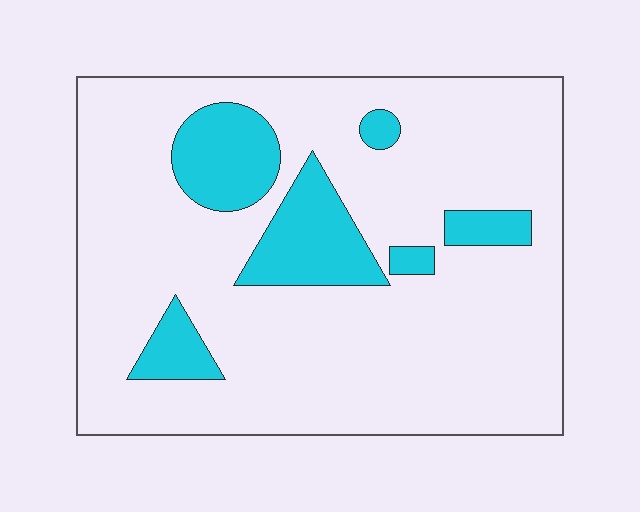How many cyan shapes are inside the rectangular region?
6.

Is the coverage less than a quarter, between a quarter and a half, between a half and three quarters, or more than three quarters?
Less than a quarter.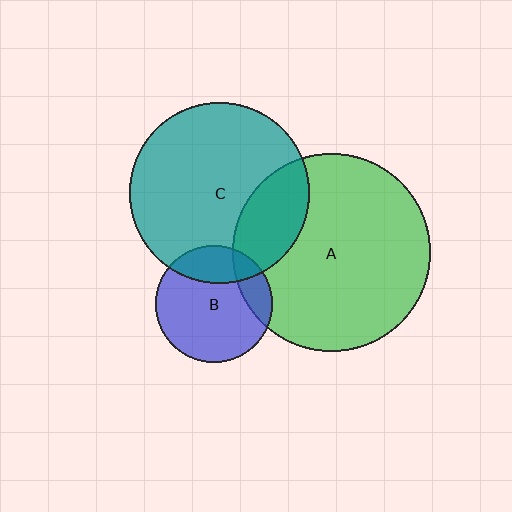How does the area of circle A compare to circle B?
Approximately 2.8 times.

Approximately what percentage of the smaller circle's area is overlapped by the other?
Approximately 25%.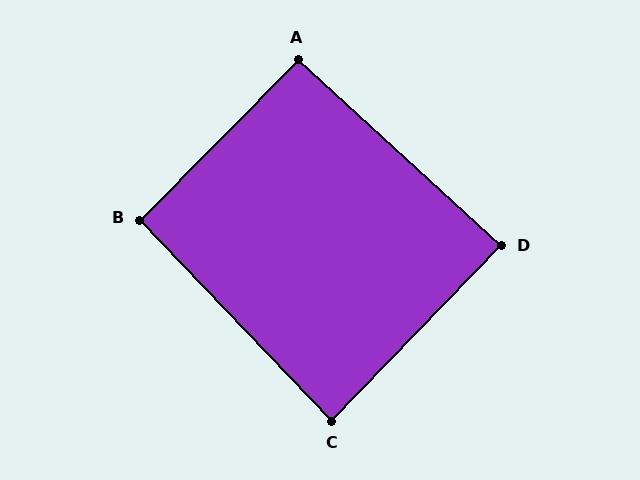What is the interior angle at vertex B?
Approximately 92 degrees (approximately right).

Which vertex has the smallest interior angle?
C, at approximately 88 degrees.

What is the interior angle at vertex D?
Approximately 88 degrees (approximately right).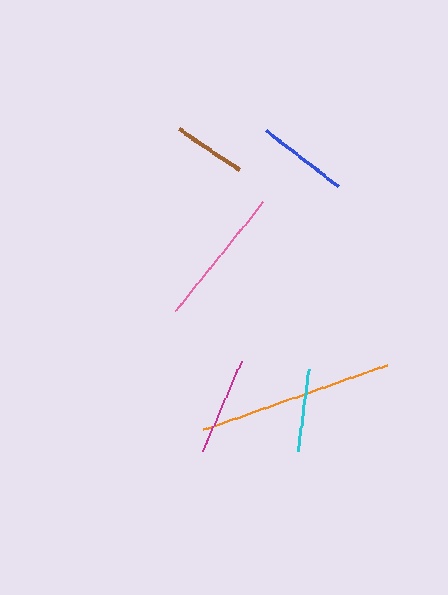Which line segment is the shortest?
The brown line is the shortest at approximately 73 pixels.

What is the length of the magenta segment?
The magenta segment is approximately 98 pixels long.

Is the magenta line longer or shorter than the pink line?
The pink line is longer than the magenta line.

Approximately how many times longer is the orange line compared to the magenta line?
The orange line is approximately 2.0 times the length of the magenta line.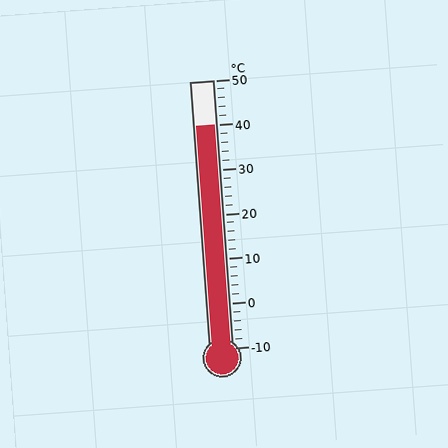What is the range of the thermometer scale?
The thermometer scale ranges from -10°C to 50°C.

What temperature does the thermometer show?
The thermometer shows approximately 40°C.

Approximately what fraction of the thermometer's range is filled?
The thermometer is filled to approximately 85% of its range.